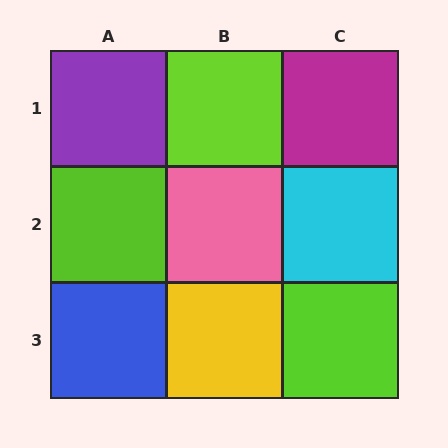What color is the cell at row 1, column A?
Purple.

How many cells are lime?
3 cells are lime.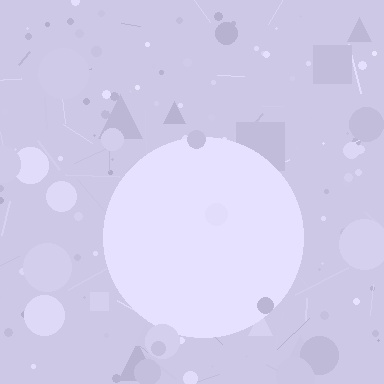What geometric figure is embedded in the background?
A circle is embedded in the background.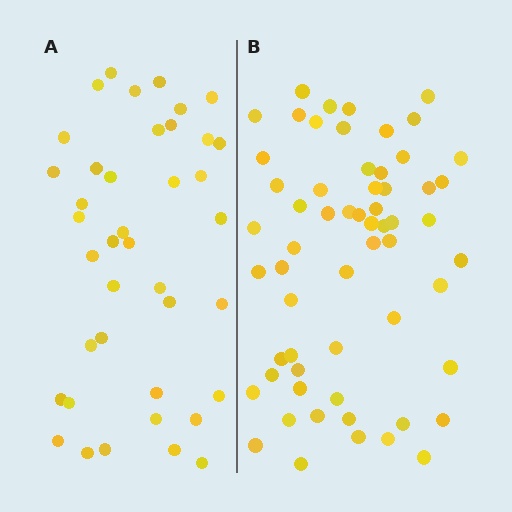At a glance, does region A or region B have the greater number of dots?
Region B (the right region) has more dots.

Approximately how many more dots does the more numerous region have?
Region B has approximately 20 more dots than region A.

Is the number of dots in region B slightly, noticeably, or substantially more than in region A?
Region B has substantially more. The ratio is roughly 1.5 to 1.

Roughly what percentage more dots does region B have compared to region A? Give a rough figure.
About 50% more.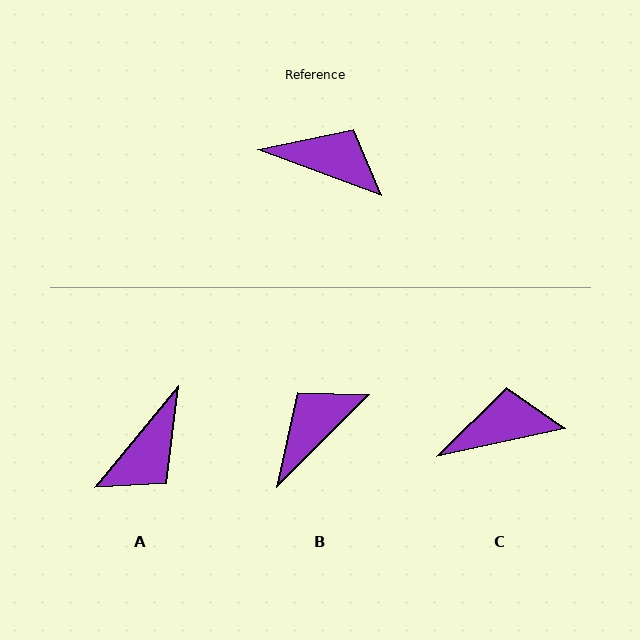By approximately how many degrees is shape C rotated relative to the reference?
Approximately 32 degrees counter-clockwise.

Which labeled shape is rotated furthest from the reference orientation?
A, about 109 degrees away.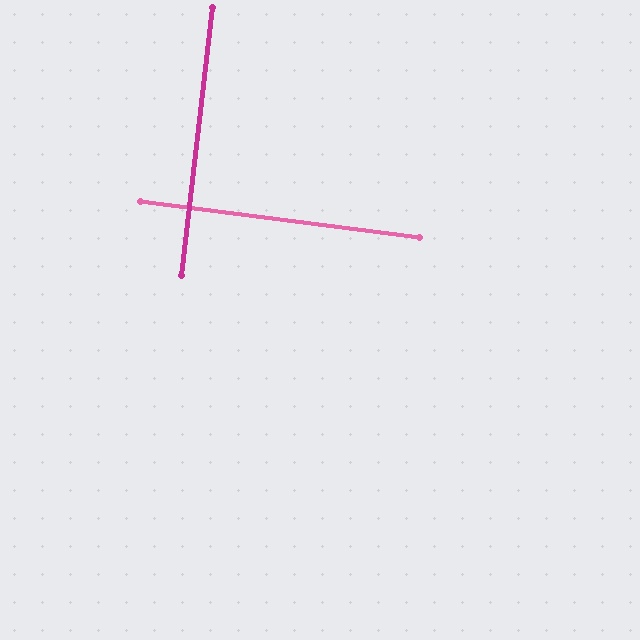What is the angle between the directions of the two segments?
Approximately 89 degrees.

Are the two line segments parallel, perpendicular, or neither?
Perpendicular — they meet at approximately 89°.